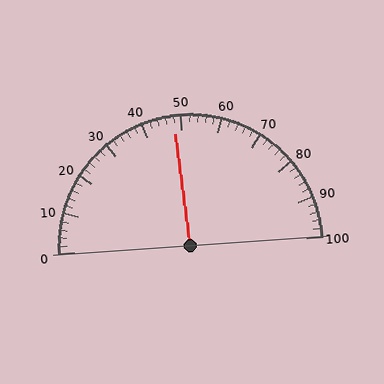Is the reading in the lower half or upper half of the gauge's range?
The reading is in the lower half of the range (0 to 100).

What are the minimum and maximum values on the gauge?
The gauge ranges from 0 to 100.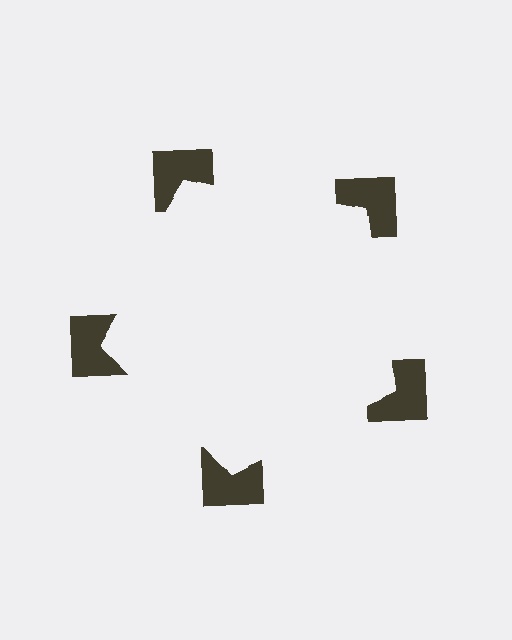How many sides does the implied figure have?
5 sides.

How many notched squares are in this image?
There are 5 — one at each vertex of the illusory pentagon.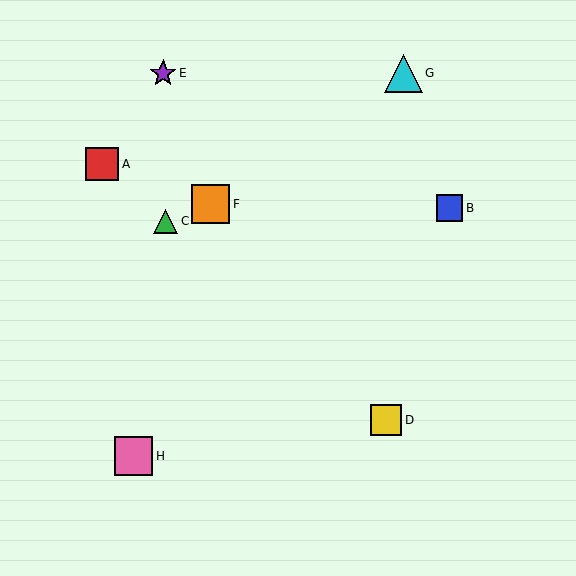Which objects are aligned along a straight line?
Objects A, C, D are aligned along a straight line.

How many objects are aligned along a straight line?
3 objects (A, C, D) are aligned along a straight line.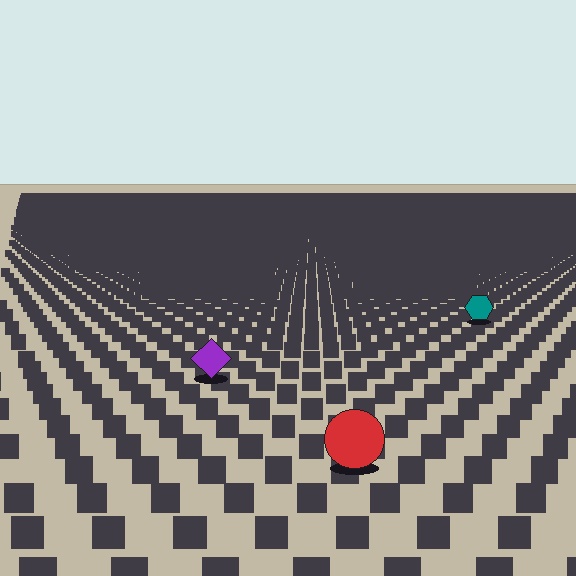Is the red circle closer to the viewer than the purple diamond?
Yes. The red circle is closer — you can tell from the texture gradient: the ground texture is coarser near it.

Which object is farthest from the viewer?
The teal hexagon is farthest from the viewer. It appears smaller and the ground texture around it is denser.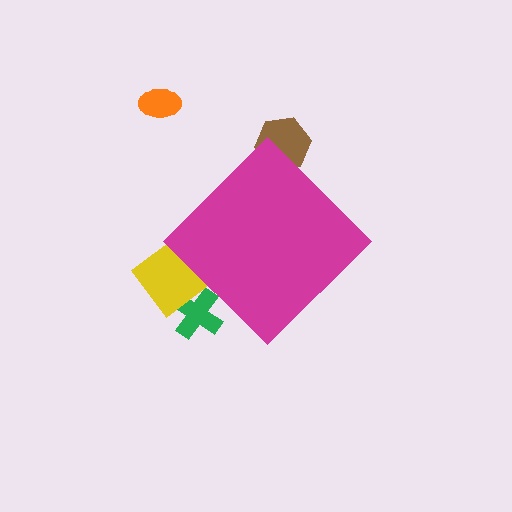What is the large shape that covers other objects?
A magenta diamond.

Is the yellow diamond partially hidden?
Yes, the yellow diamond is partially hidden behind the magenta diamond.